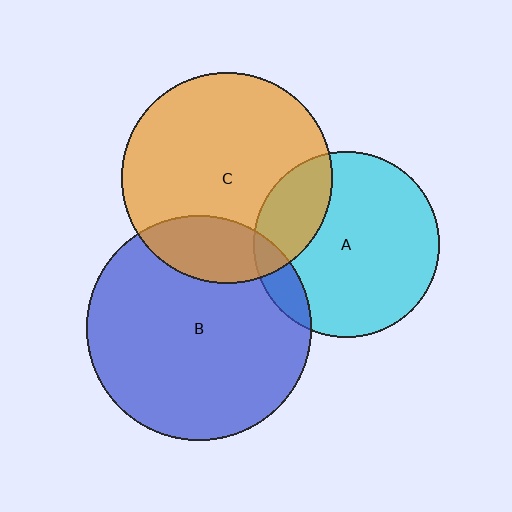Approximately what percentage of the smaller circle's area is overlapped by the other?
Approximately 20%.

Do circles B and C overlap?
Yes.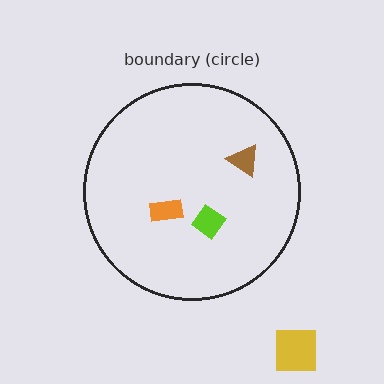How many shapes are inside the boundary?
3 inside, 1 outside.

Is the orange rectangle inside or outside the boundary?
Inside.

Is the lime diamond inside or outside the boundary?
Inside.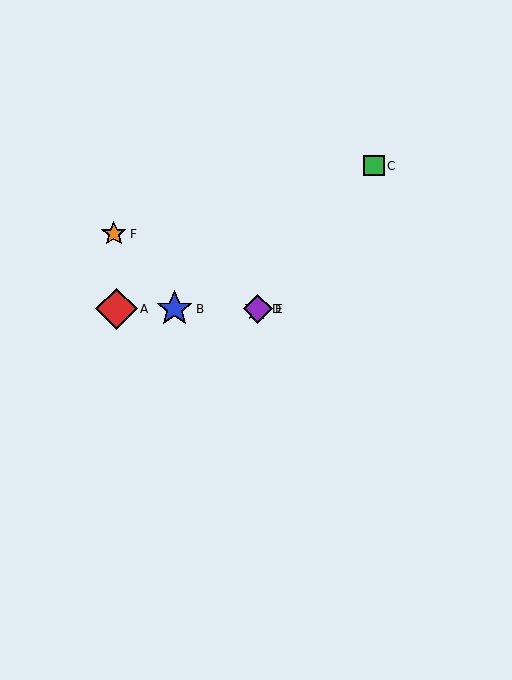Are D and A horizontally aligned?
Yes, both are at y≈309.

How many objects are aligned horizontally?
4 objects (A, B, D, E) are aligned horizontally.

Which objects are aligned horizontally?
Objects A, B, D, E are aligned horizontally.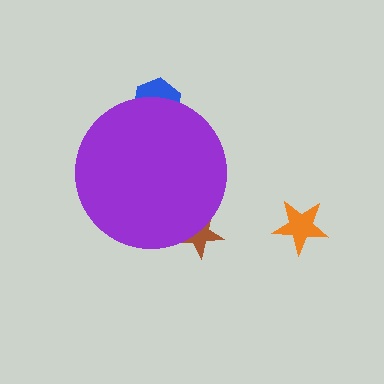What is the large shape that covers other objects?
A purple circle.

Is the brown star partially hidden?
Yes, the brown star is partially hidden behind the purple circle.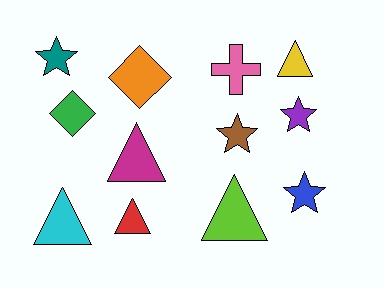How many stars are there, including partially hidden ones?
There are 4 stars.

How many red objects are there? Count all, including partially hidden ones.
There is 1 red object.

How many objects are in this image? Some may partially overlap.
There are 12 objects.